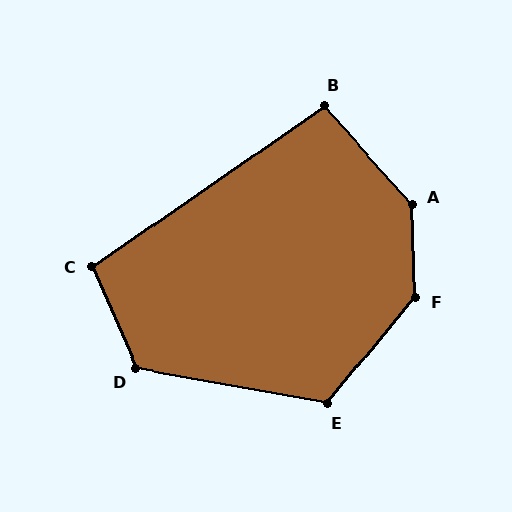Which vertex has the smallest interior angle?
B, at approximately 97 degrees.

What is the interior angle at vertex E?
Approximately 119 degrees (obtuse).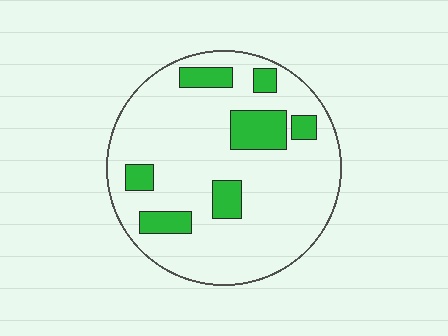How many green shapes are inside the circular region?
7.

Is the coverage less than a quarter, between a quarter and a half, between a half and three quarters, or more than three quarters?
Less than a quarter.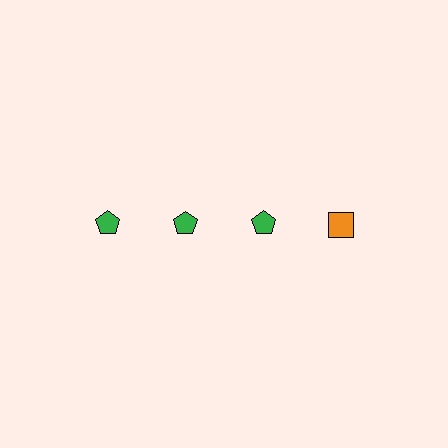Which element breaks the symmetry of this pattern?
The orange square in the top row, second from right column breaks the symmetry. All other shapes are green pentagons.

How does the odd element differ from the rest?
It differs in both color (orange instead of green) and shape (square instead of pentagon).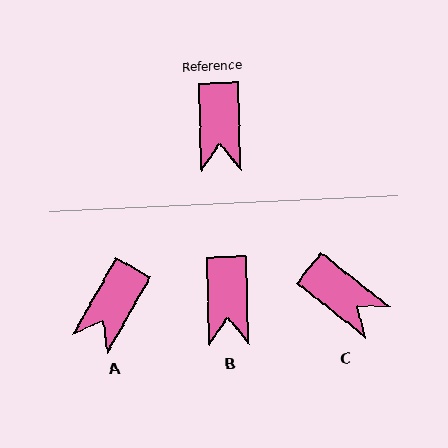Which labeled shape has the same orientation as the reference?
B.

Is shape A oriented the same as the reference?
No, it is off by about 31 degrees.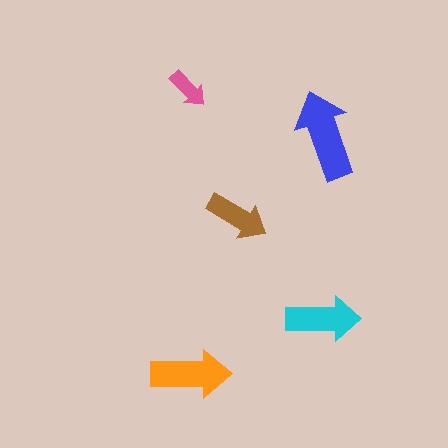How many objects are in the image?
There are 5 objects in the image.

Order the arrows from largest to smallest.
the blue one, the orange one, the cyan one, the brown one, the pink one.